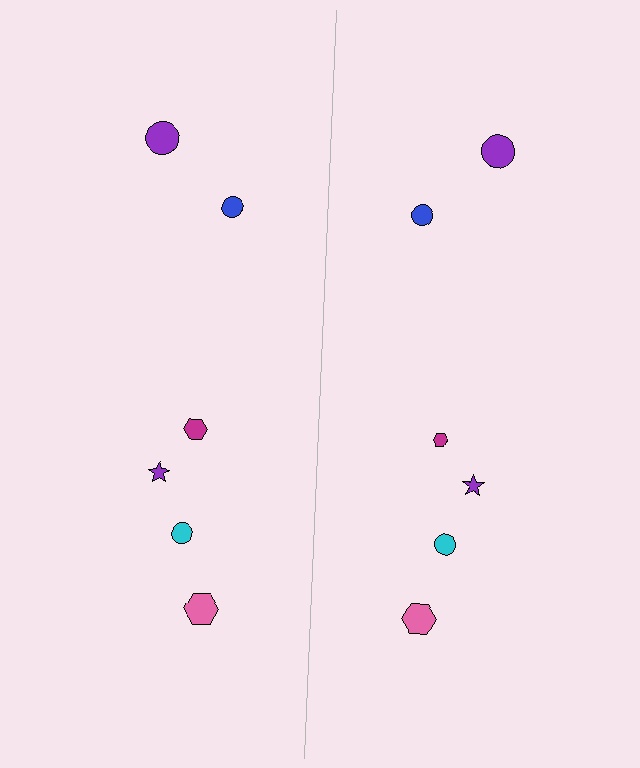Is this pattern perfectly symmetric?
No, the pattern is not perfectly symmetric. The magenta hexagon on the right side has a different size than its mirror counterpart.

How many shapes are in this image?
There are 12 shapes in this image.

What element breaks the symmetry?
The magenta hexagon on the right side has a different size than its mirror counterpart.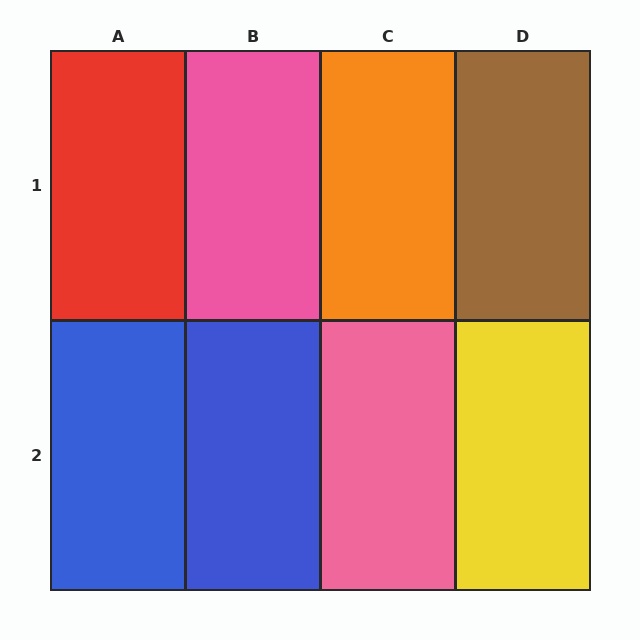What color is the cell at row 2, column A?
Blue.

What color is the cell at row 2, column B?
Blue.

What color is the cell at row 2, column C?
Pink.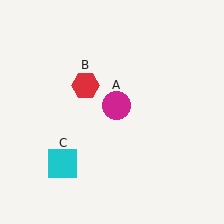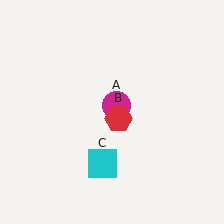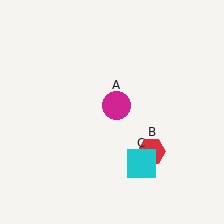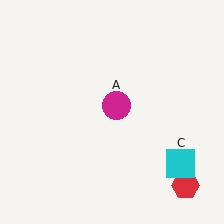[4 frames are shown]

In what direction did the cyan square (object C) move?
The cyan square (object C) moved right.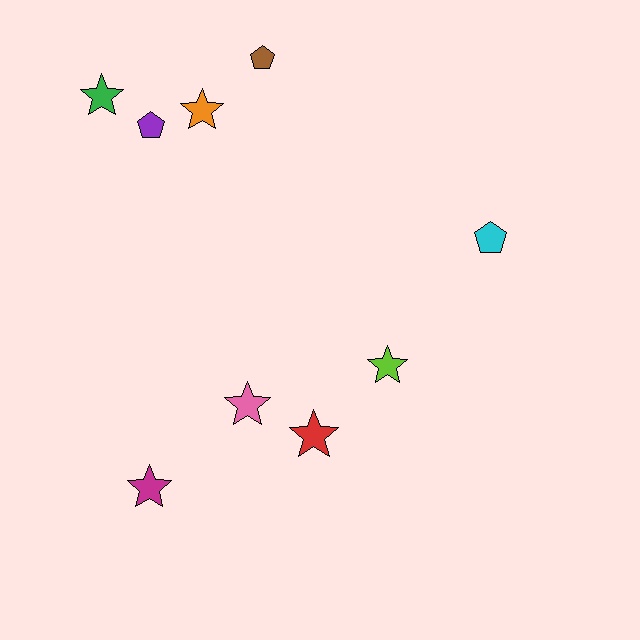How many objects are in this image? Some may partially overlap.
There are 9 objects.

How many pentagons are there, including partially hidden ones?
There are 3 pentagons.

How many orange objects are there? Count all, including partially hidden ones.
There is 1 orange object.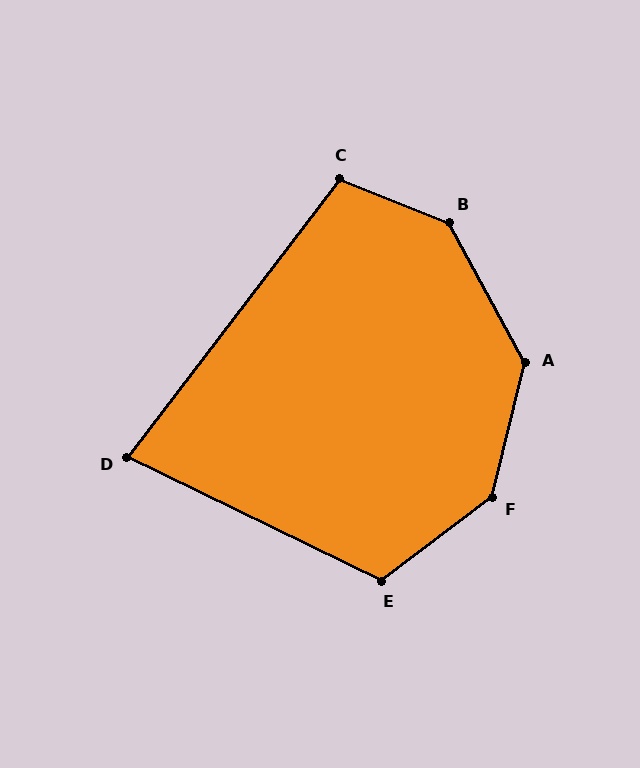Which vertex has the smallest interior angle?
D, at approximately 79 degrees.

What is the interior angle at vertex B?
Approximately 141 degrees (obtuse).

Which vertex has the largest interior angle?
F, at approximately 141 degrees.